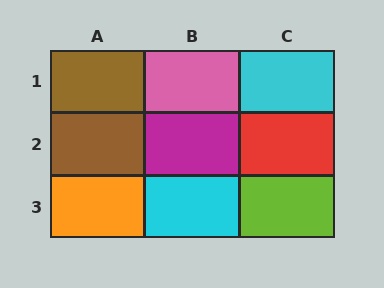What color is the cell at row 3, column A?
Orange.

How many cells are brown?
2 cells are brown.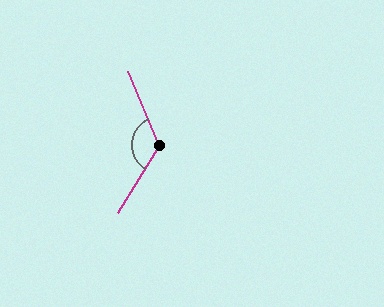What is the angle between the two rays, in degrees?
Approximately 126 degrees.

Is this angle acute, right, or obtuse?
It is obtuse.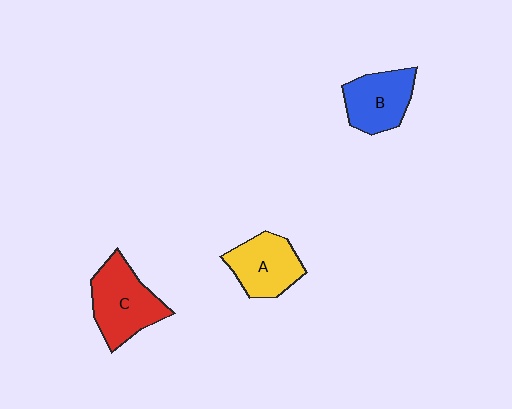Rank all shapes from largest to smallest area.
From largest to smallest: C (red), A (yellow), B (blue).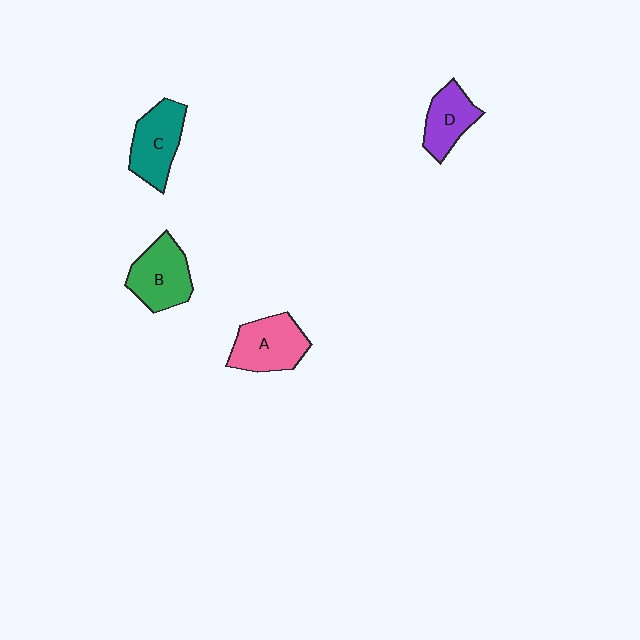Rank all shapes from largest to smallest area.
From largest to smallest: A (pink), B (green), C (teal), D (purple).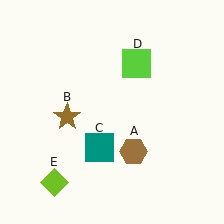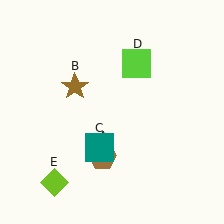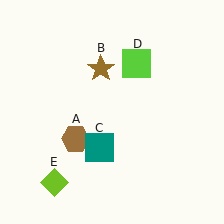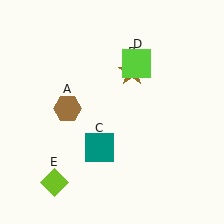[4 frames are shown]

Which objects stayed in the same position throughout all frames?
Teal square (object C) and lime square (object D) and lime diamond (object E) remained stationary.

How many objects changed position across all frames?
2 objects changed position: brown hexagon (object A), brown star (object B).